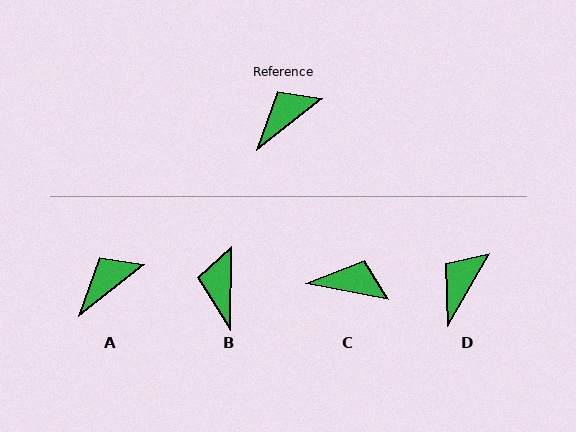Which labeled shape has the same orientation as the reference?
A.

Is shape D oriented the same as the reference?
No, it is off by about 22 degrees.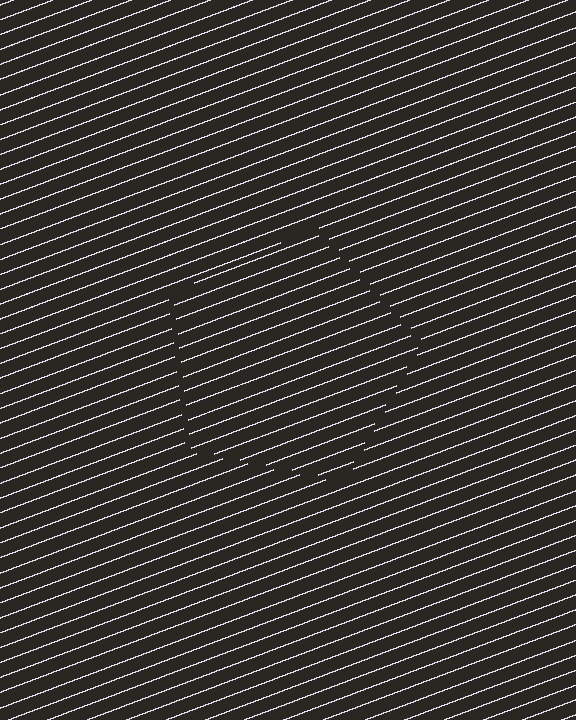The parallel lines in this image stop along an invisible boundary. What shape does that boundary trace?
An illusory pentagon. The interior of the shape contains the same grating, shifted by half a period — the contour is defined by the phase discontinuity where line-ends from the inner and outer gratings abut.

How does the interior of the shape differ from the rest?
The interior of the shape contains the same grating, shifted by half a period — the contour is defined by the phase discontinuity where line-ends from the inner and outer gratings abut.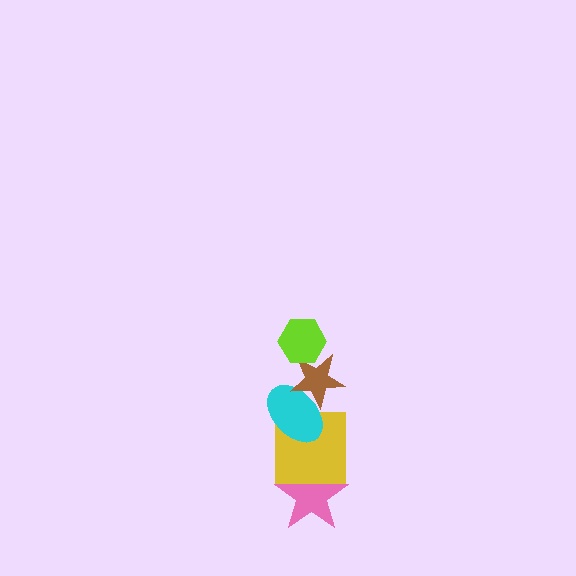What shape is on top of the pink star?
The yellow square is on top of the pink star.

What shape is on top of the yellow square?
The cyan ellipse is on top of the yellow square.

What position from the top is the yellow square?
The yellow square is 4th from the top.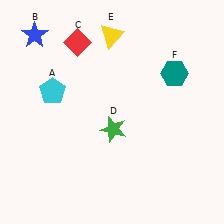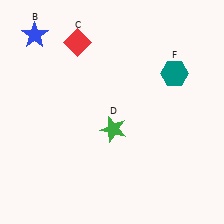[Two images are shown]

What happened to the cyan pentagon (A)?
The cyan pentagon (A) was removed in Image 2. It was in the top-left area of Image 1.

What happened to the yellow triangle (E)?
The yellow triangle (E) was removed in Image 2. It was in the top-left area of Image 1.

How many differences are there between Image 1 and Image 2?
There are 2 differences between the two images.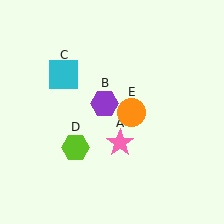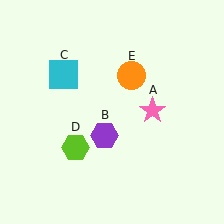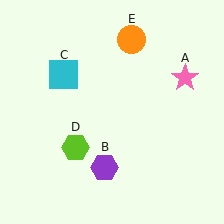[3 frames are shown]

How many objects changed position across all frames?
3 objects changed position: pink star (object A), purple hexagon (object B), orange circle (object E).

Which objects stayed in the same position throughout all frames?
Cyan square (object C) and lime hexagon (object D) remained stationary.